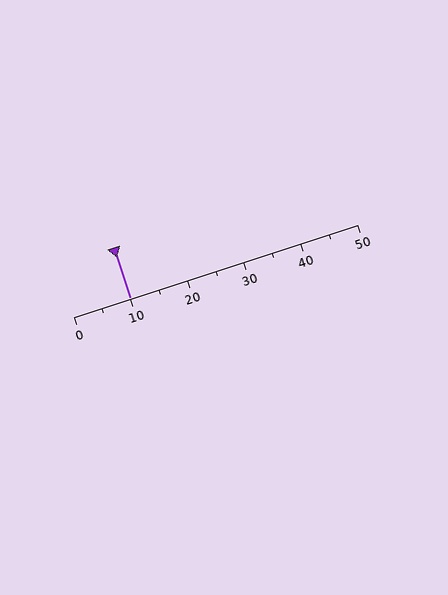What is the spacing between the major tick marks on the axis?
The major ticks are spaced 10 apart.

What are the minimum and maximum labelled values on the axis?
The axis runs from 0 to 50.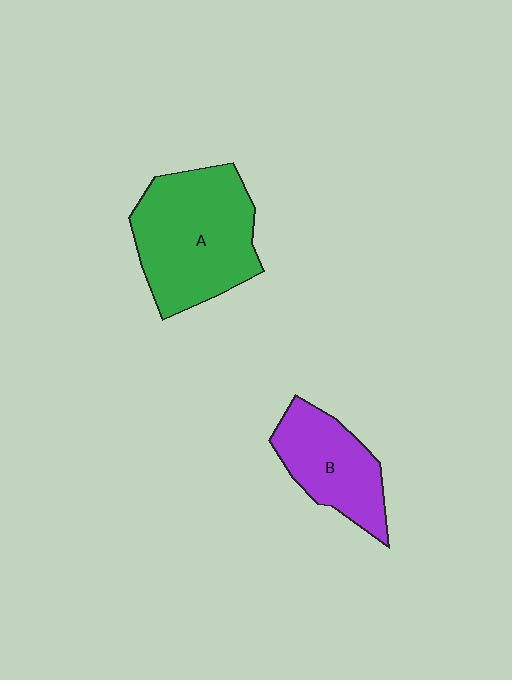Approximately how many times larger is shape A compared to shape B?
Approximately 1.6 times.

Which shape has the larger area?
Shape A (green).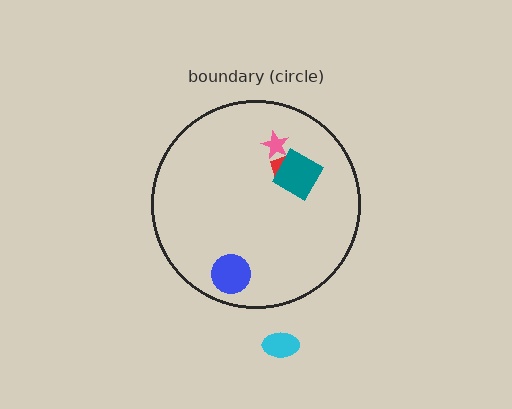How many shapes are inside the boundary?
4 inside, 1 outside.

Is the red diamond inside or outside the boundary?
Inside.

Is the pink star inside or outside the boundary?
Inside.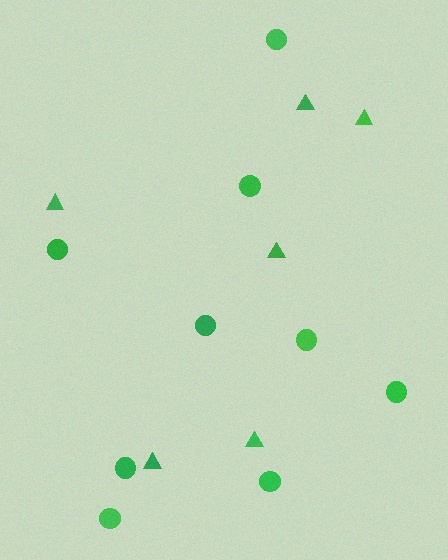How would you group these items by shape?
There are 2 groups: one group of triangles (6) and one group of circles (9).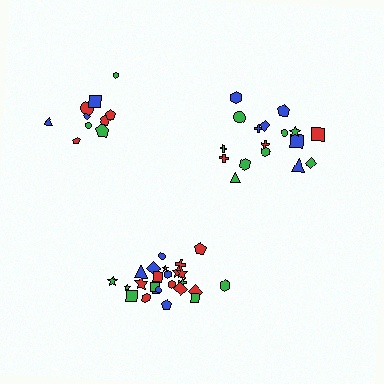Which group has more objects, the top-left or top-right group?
The top-right group.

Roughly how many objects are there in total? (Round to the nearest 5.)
Roughly 55 objects in total.